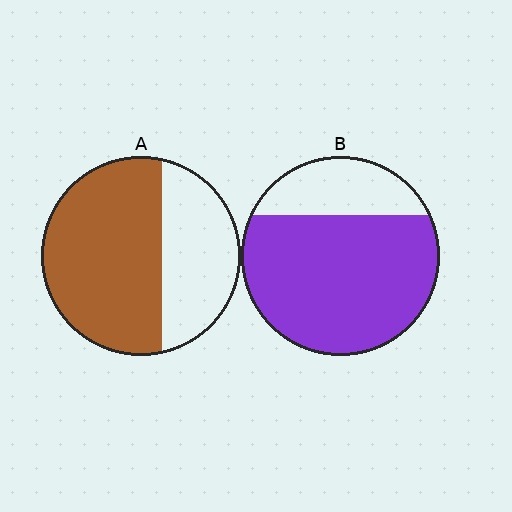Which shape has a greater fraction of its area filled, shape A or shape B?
Shape B.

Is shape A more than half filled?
Yes.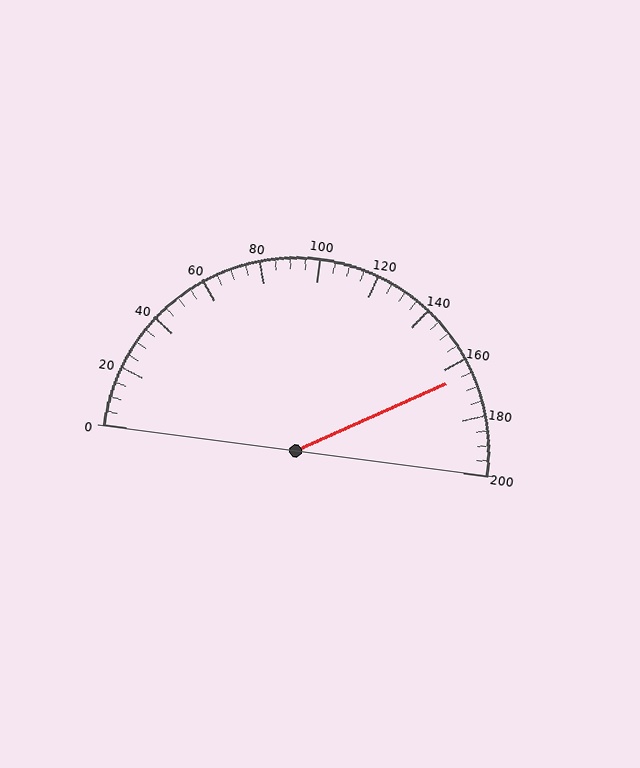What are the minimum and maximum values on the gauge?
The gauge ranges from 0 to 200.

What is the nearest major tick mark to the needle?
The nearest major tick mark is 160.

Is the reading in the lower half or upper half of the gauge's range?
The reading is in the upper half of the range (0 to 200).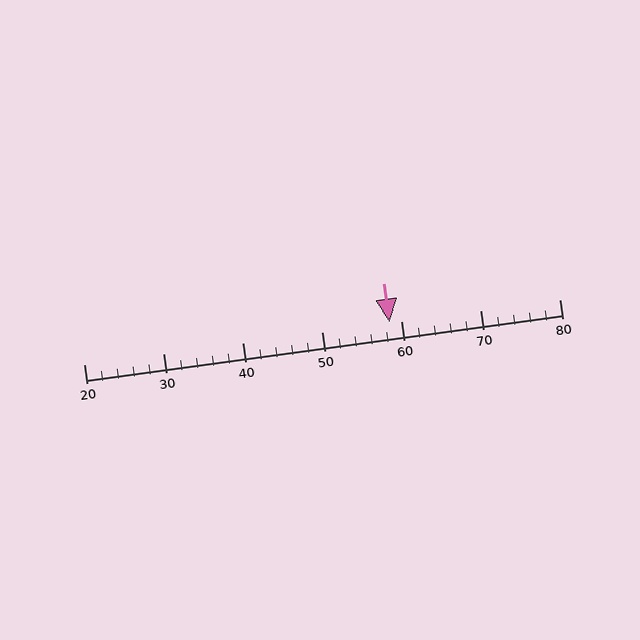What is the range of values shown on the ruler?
The ruler shows values from 20 to 80.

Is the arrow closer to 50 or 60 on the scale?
The arrow is closer to 60.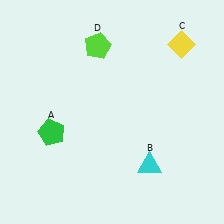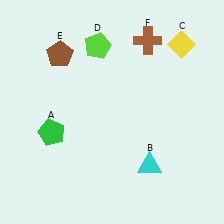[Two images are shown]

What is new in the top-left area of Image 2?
A brown pentagon (E) was added in the top-left area of Image 2.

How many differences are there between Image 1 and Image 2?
There are 2 differences between the two images.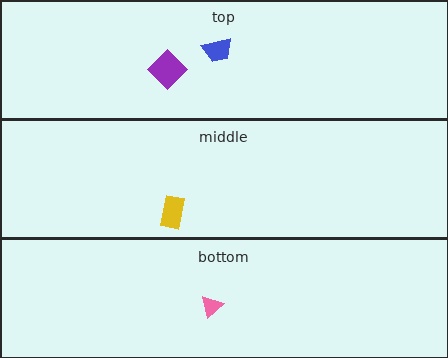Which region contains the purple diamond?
The top region.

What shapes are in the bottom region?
The pink triangle.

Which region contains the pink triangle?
The bottom region.